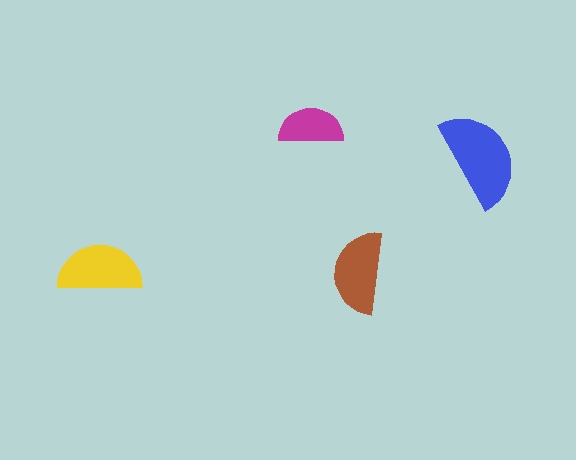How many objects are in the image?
There are 4 objects in the image.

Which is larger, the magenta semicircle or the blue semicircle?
The blue one.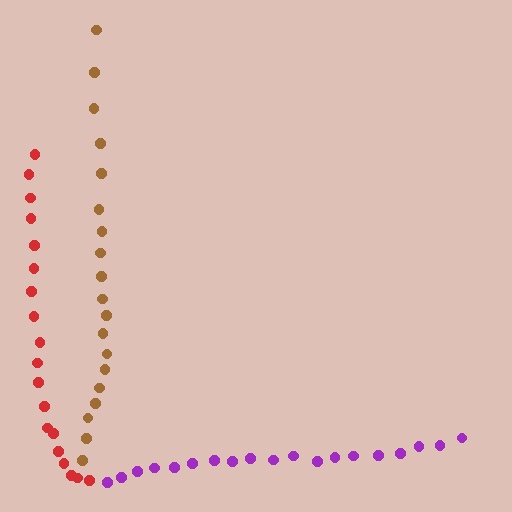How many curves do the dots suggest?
There are 3 distinct paths.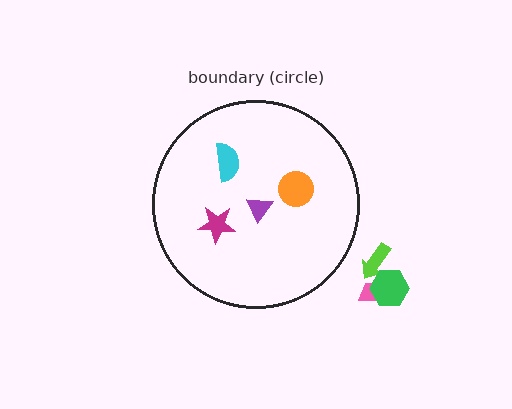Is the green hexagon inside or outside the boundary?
Outside.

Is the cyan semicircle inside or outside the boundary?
Inside.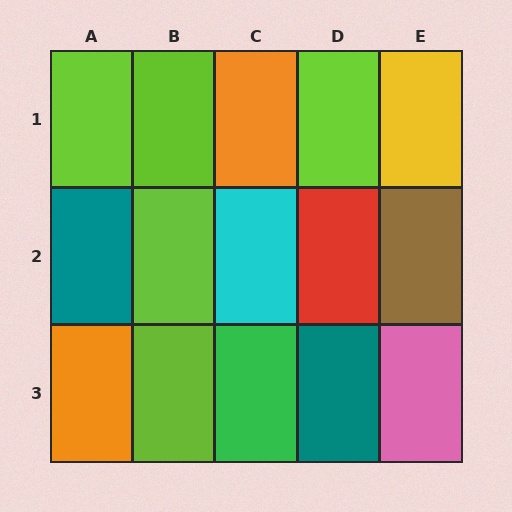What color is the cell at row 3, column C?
Green.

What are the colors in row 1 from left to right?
Lime, lime, orange, lime, yellow.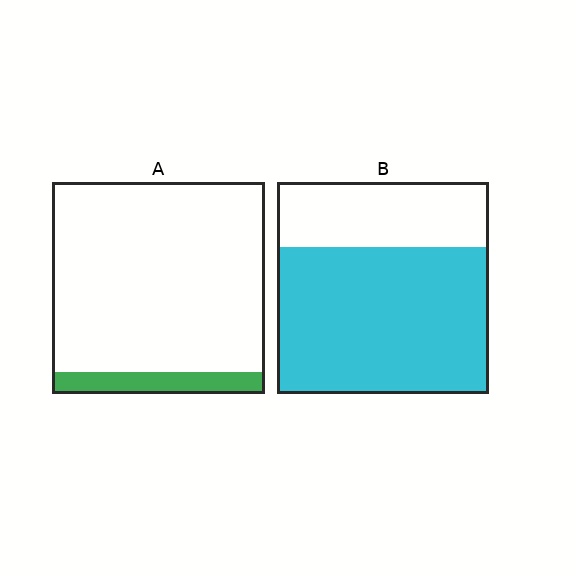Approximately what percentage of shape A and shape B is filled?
A is approximately 10% and B is approximately 70%.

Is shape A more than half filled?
No.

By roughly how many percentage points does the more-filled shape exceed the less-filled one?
By roughly 60 percentage points (B over A).